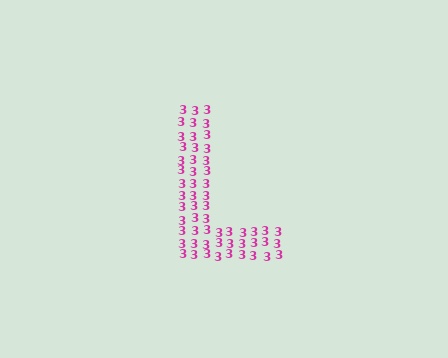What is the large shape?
The large shape is the letter L.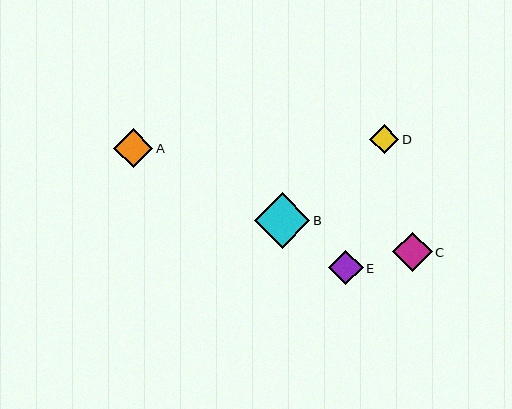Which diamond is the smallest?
Diamond D is the smallest with a size of approximately 29 pixels.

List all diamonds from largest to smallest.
From largest to smallest: B, C, A, E, D.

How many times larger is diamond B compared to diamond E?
Diamond B is approximately 1.6 times the size of diamond E.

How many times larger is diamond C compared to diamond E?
Diamond C is approximately 1.1 times the size of diamond E.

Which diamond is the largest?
Diamond B is the largest with a size of approximately 55 pixels.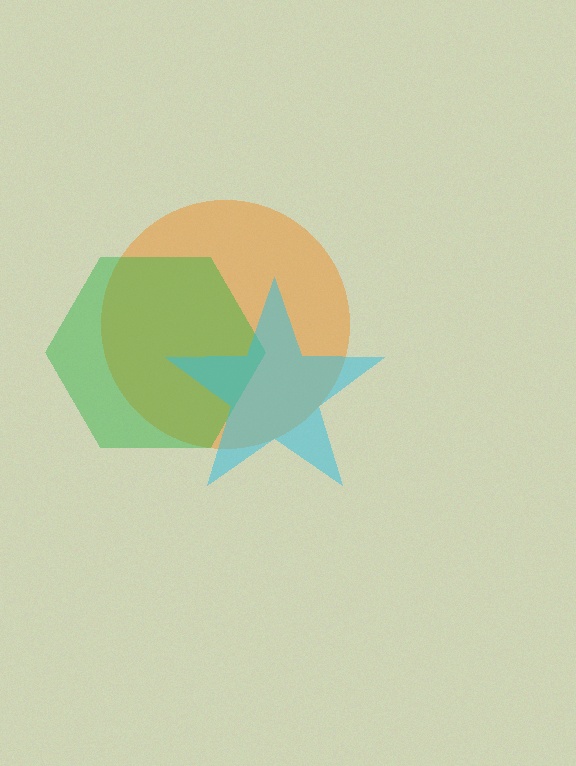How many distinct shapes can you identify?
There are 3 distinct shapes: an orange circle, a green hexagon, a cyan star.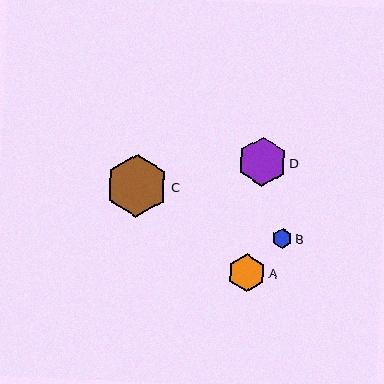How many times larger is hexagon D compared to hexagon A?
Hexagon D is approximately 1.3 times the size of hexagon A.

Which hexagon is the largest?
Hexagon C is the largest with a size of approximately 63 pixels.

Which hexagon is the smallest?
Hexagon B is the smallest with a size of approximately 20 pixels.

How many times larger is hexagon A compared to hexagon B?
Hexagon A is approximately 1.9 times the size of hexagon B.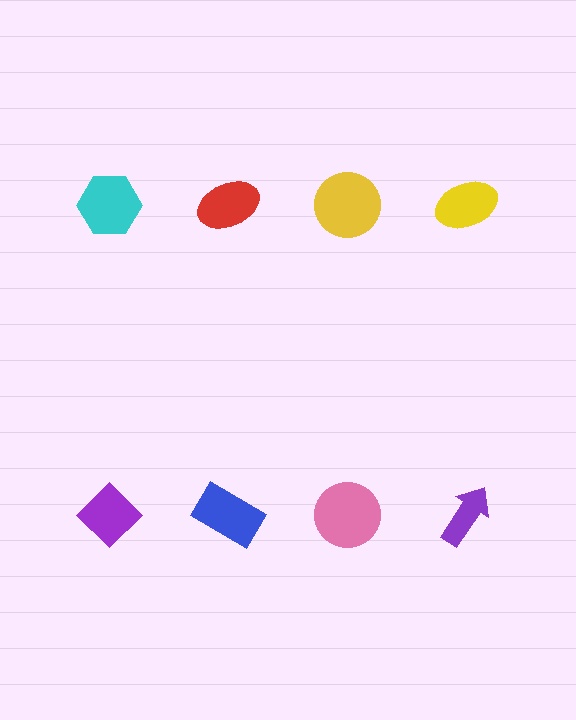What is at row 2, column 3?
A pink circle.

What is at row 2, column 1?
A purple diamond.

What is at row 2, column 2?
A blue rectangle.